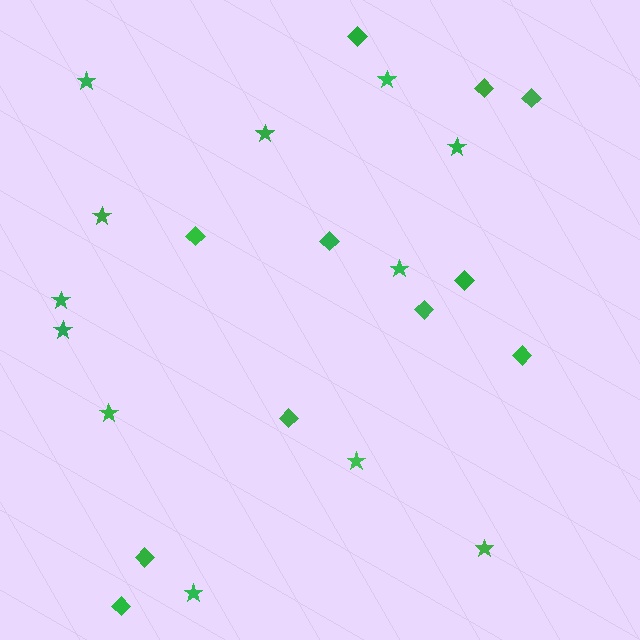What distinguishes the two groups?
There are 2 groups: one group of stars (12) and one group of diamonds (11).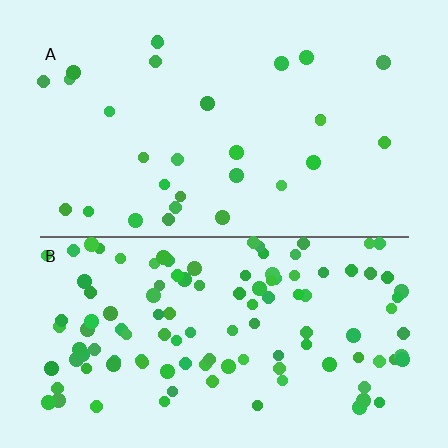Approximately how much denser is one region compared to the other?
Approximately 4.0× — region B over region A.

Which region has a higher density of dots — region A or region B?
B (the bottom).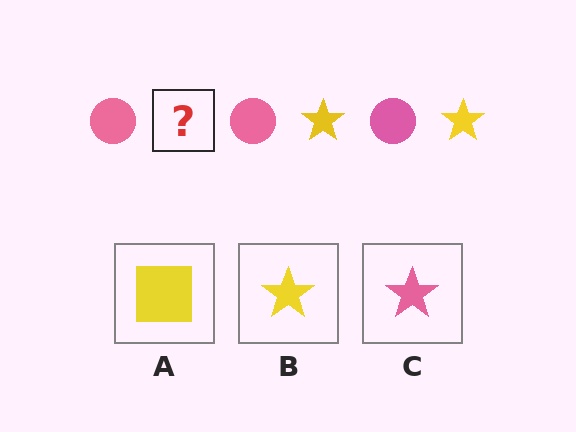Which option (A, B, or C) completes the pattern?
B.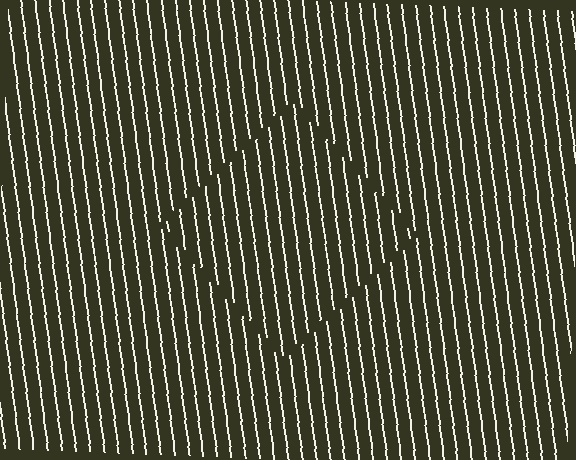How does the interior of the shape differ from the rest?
The interior of the shape contains the same grating, shifted by half a period — the contour is defined by the phase discontinuity where line-ends from the inner and outer gratings abut.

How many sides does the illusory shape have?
4 sides — the line-ends trace a square.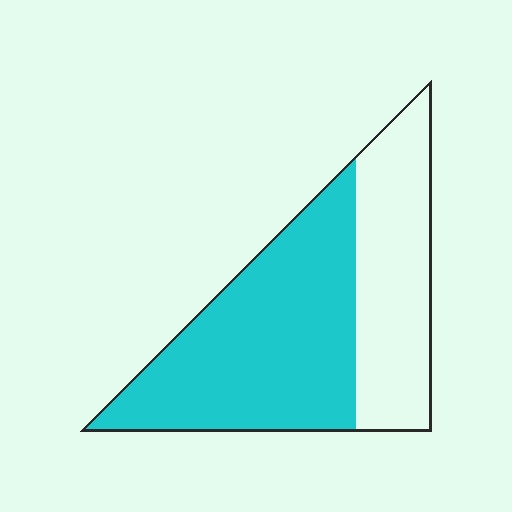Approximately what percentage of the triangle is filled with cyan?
Approximately 60%.